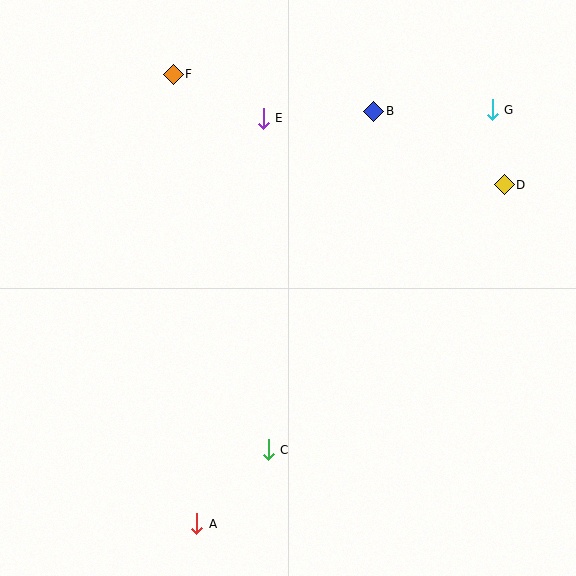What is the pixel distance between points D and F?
The distance between D and F is 349 pixels.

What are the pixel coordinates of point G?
Point G is at (492, 110).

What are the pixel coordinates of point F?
Point F is at (173, 74).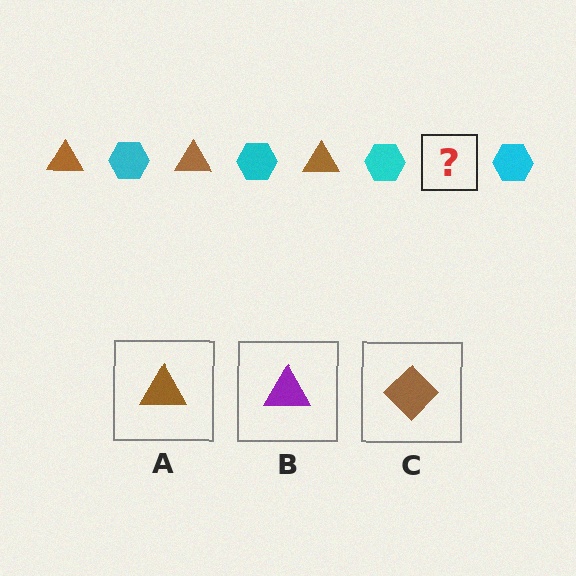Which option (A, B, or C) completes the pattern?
A.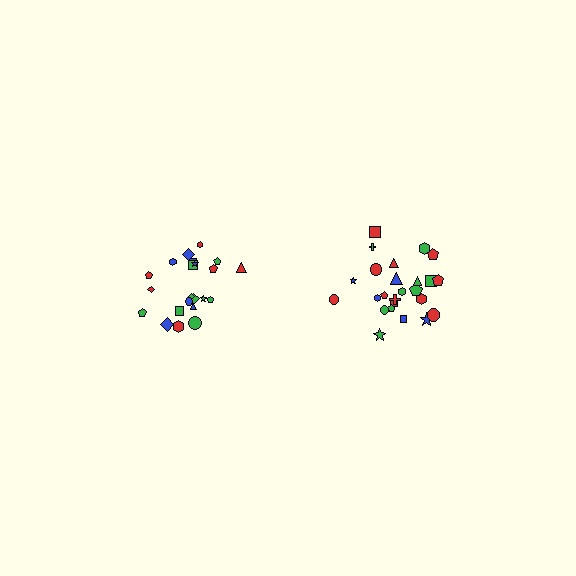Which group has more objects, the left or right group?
The right group.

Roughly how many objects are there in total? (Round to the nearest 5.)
Roughly 45 objects in total.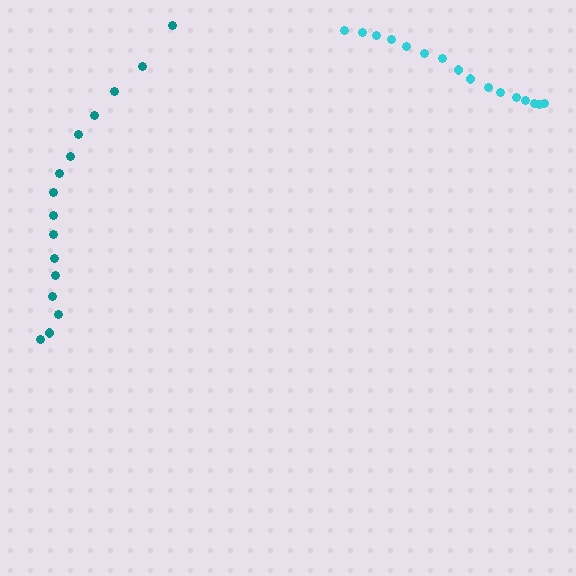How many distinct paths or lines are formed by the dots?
There are 2 distinct paths.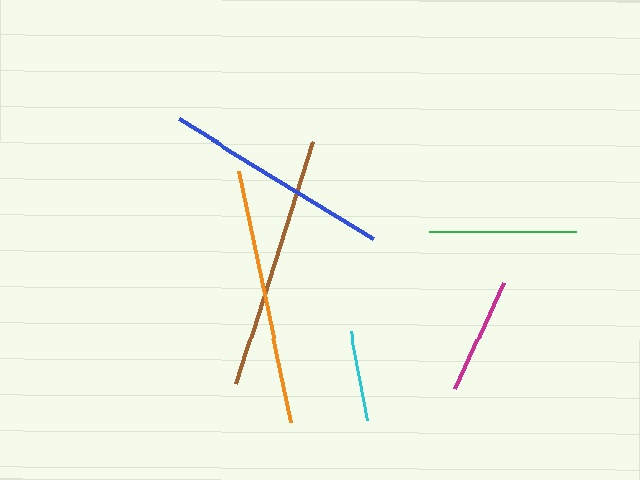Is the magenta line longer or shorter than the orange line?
The orange line is longer than the magenta line.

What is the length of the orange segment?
The orange segment is approximately 257 pixels long.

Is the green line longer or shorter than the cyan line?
The green line is longer than the cyan line.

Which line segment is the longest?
The orange line is the longest at approximately 257 pixels.